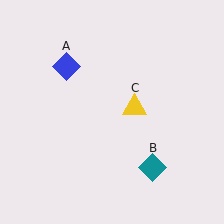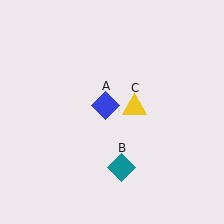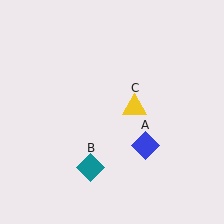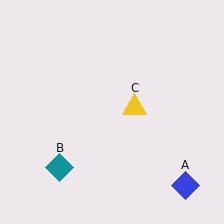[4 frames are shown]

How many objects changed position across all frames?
2 objects changed position: blue diamond (object A), teal diamond (object B).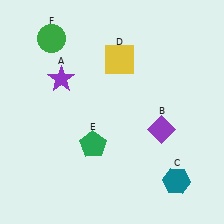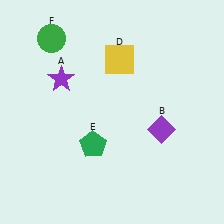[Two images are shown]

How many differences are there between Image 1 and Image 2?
There is 1 difference between the two images.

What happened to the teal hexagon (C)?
The teal hexagon (C) was removed in Image 2. It was in the bottom-right area of Image 1.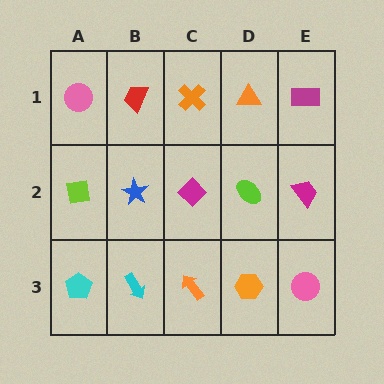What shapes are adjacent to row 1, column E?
A magenta trapezoid (row 2, column E), an orange triangle (row 1, column D).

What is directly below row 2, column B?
A cyan arrow.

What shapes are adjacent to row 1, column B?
A blue star (row 2, column B), a pink circle (row 1, column A), an orange cross (row 1, column C).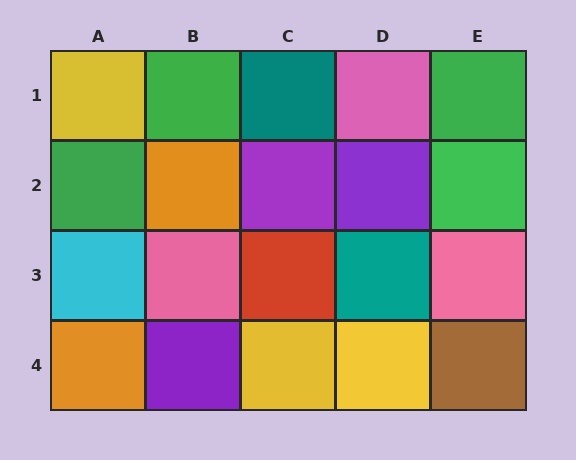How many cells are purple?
3 cells are purple.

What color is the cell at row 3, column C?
Red.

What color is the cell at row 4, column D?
Yellow.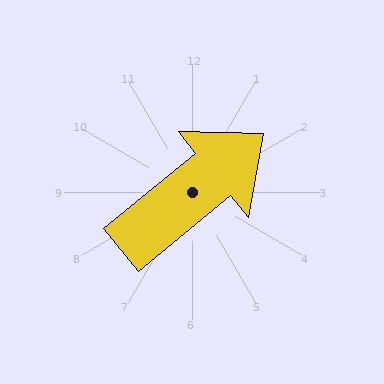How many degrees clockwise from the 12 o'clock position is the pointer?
Approximately 51 degrees.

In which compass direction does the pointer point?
Northeast.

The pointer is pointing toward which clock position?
Roughly 2 o'clock.